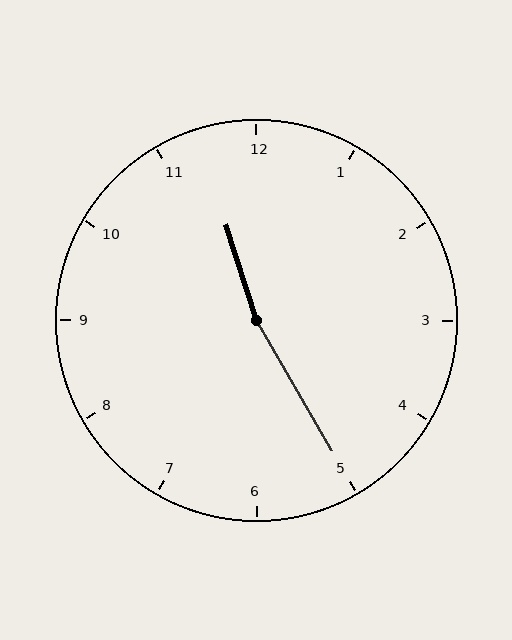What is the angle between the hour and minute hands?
Approximately 168 degrees.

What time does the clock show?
11:25.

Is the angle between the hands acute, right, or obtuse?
It is obtuse.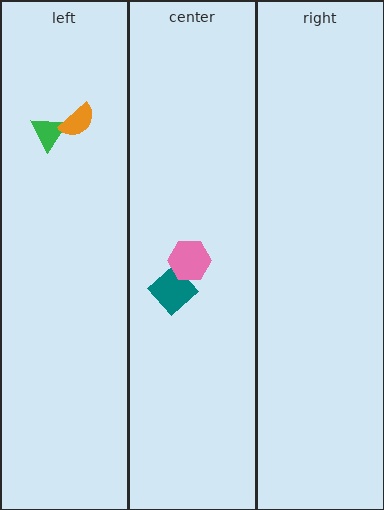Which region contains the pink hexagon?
The center region.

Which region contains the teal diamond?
The center region.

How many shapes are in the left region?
2.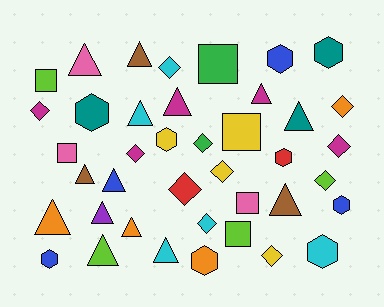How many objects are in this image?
There are 40 objects.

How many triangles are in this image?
There are 14 triangles.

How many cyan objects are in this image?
There are 5 cyan objects.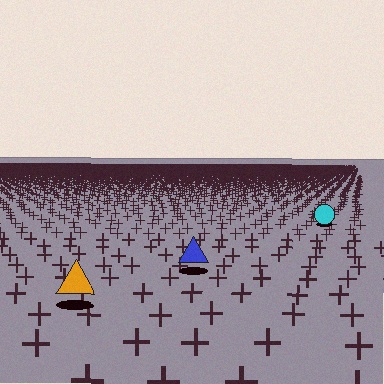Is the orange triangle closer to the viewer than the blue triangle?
Yes. The orange triangle is closer — you can tell from the texture gradient: the ground texture is coarser near it.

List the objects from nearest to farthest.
From nearest to farthest: the orange triangle, the blue triangle, the cyan circle.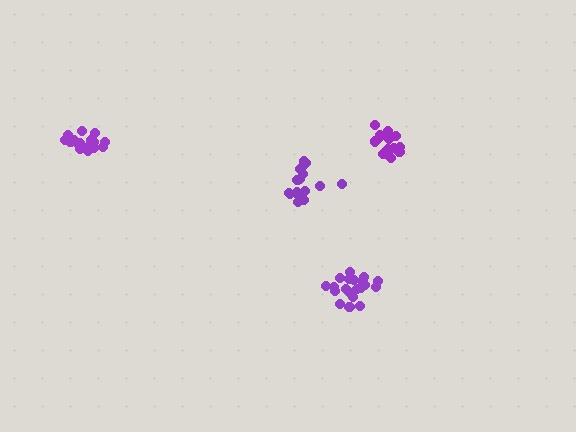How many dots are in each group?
Group 1: 20 dots, Group 2: 18 dots, Group 3: 15 dots, Group 4: 16 dots (69 total).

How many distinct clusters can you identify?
There are 4 distinct clusters.